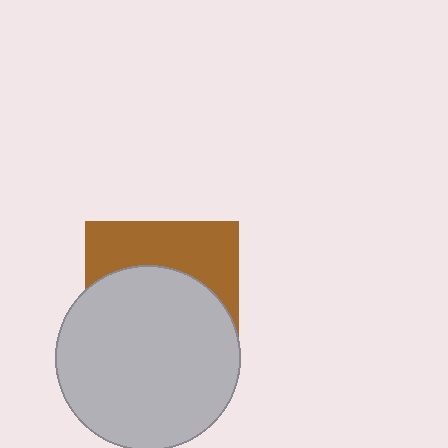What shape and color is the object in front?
The object in front is a light gray circle.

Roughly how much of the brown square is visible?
A small part of it is visible (roughly 38%).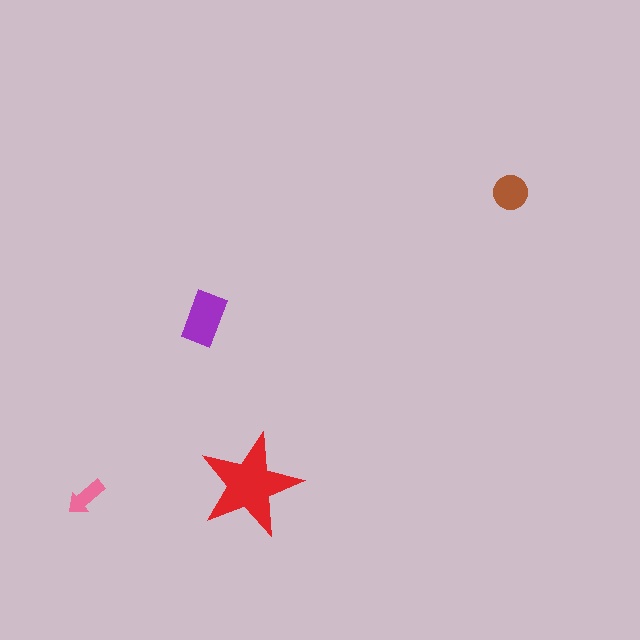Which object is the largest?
The red star.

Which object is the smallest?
The pink arrow.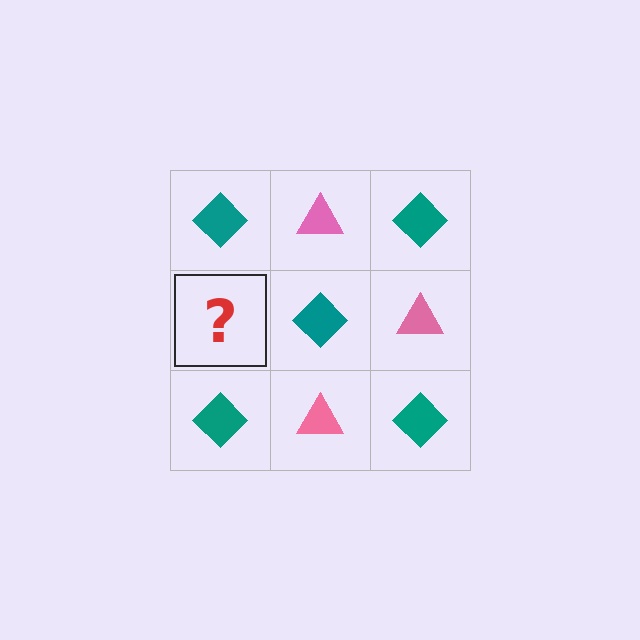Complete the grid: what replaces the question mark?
The question mark should be replaced with a pink triangle.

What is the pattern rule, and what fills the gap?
The rule is that it alternates teal diamond and pink triangle in a checkerboard pattern. The gap should be filled with a pink triangle.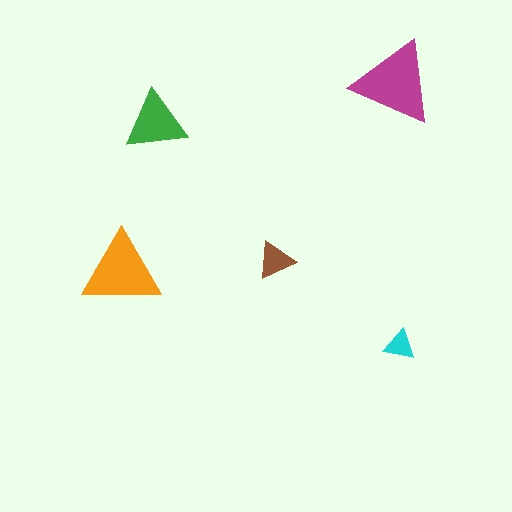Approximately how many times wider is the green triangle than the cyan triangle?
About 2 times wider.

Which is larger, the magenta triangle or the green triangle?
The magenta one.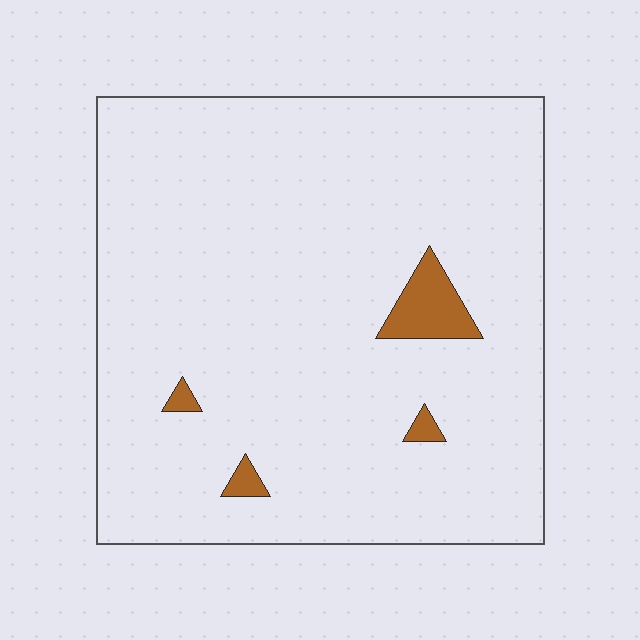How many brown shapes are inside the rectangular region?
4.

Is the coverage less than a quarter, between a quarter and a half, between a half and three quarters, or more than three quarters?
Less than a quarter.